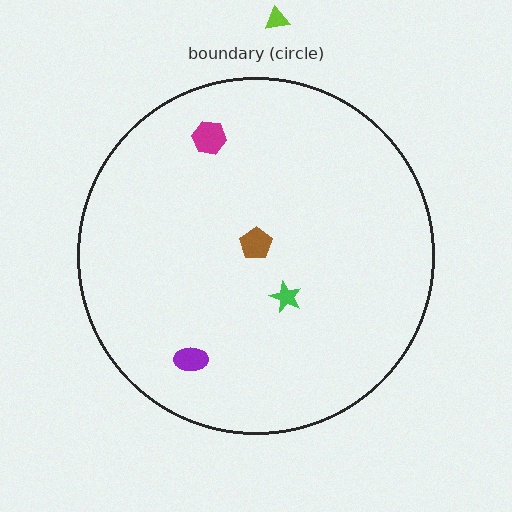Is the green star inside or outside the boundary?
Inside.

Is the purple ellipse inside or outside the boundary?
Inside.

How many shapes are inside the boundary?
4 inside, 1 outside.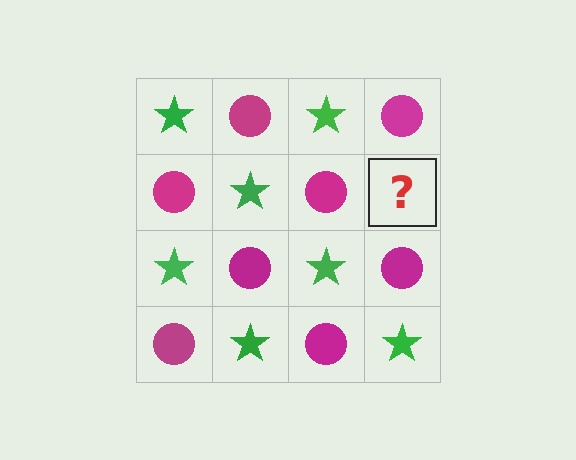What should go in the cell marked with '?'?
The missing cell should contain a green star.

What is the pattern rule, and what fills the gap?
The rule is that it alternates green star and magenta circle in a checkerboard pattern. The gap should be filled with a green star.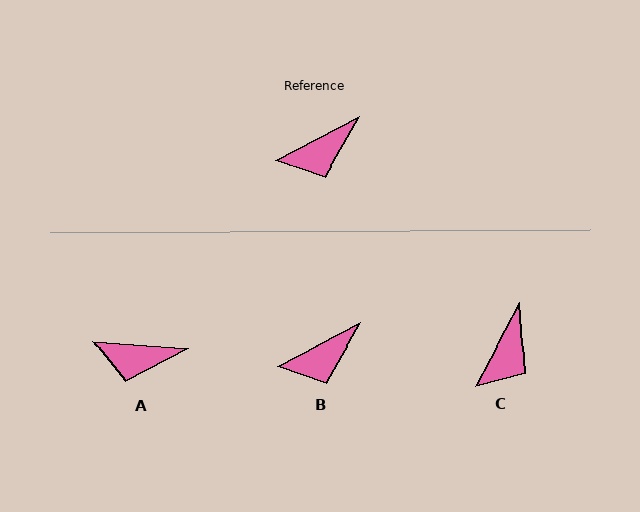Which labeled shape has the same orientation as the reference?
B.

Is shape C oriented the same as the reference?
No, it is off by about 34 degrees.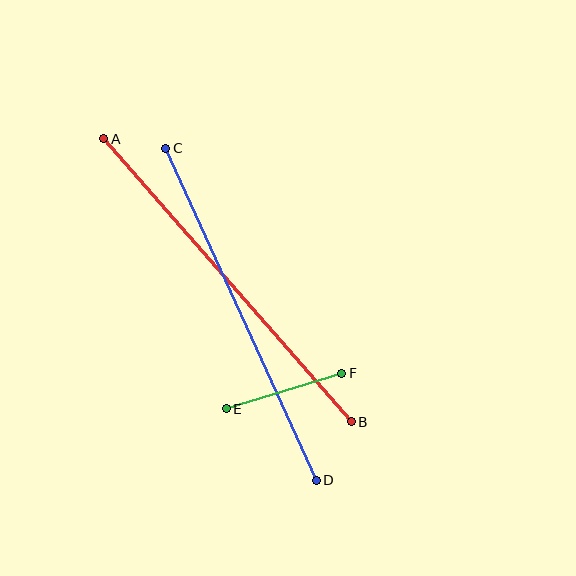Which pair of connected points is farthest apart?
Points A and B are farthest apart.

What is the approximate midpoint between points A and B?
The midpoint is at approximately (228, 280) pixels.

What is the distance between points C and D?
The distance is approximately 365 pixels.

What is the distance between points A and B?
The distance is approximately 376 pixels.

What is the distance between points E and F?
The distance is approximately 120 pixels.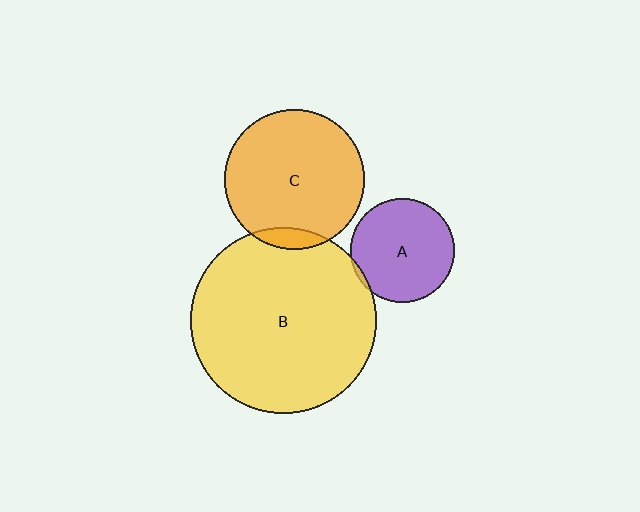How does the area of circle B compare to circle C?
Approximately 1.7 times.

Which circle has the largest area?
Circle B (yellow).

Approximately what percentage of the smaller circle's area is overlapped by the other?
Approximately 5%.